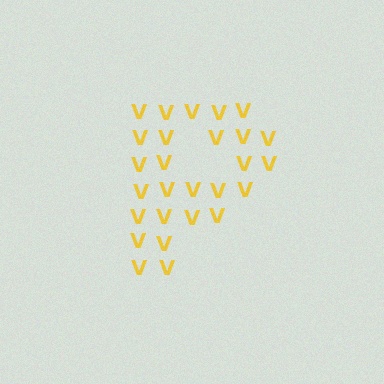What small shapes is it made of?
It is made of small letter V's.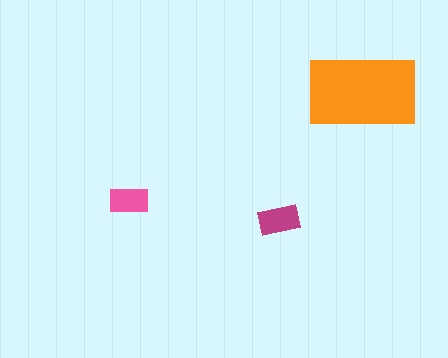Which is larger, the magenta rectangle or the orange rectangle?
The orange one.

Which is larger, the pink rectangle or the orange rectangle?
The orange one.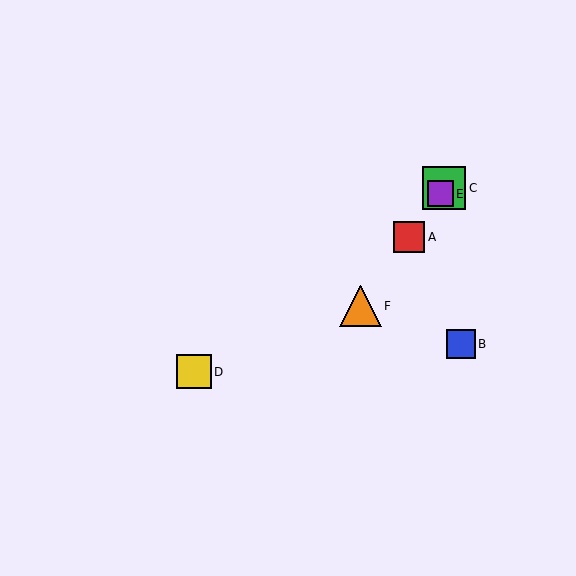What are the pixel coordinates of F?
Object F is at (360, 306).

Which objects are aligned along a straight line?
Objects A, C, E, F are aligned along a straight line.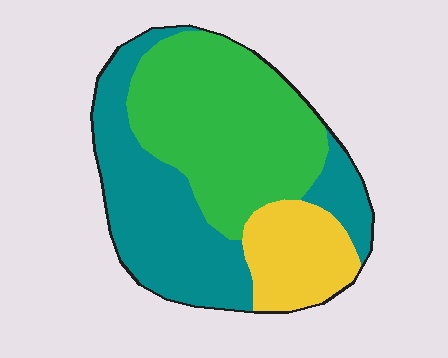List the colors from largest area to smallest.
From largest to smallest: green, teal, yellow.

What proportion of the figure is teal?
Teal takes up between a quarter and a half of the figure.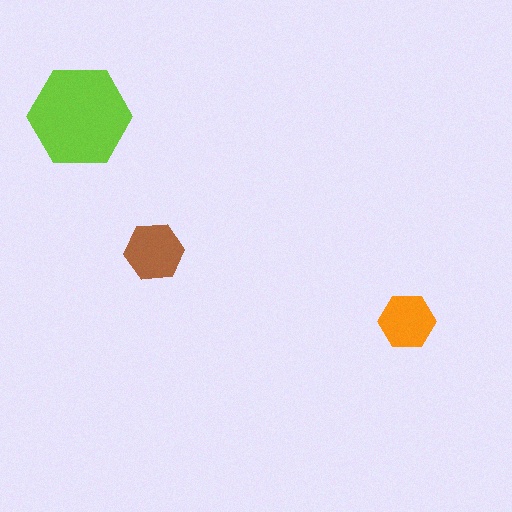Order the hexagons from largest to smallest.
the lime one, the brown one, the orange one.